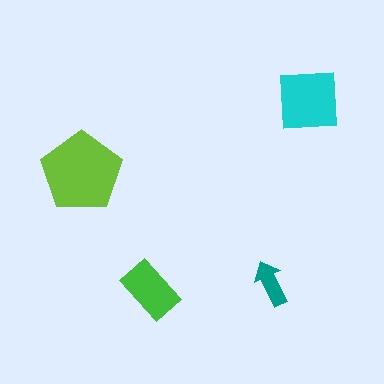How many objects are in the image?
There are 4 objects in the image.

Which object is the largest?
The lime pentagon.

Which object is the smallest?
The teal arrow.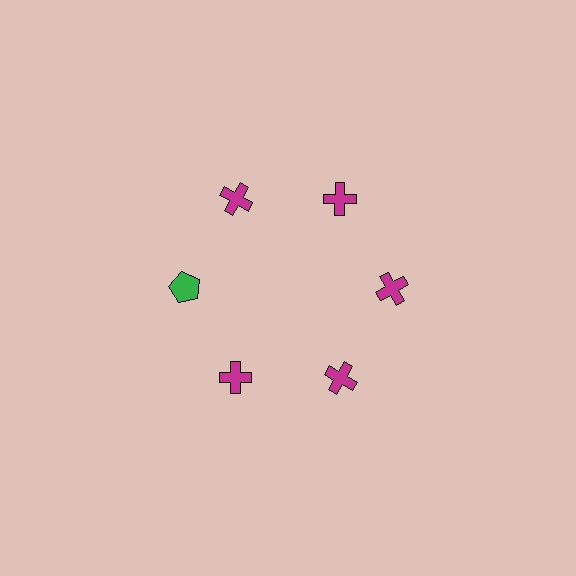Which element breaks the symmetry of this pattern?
The green pentagon at roughly the 9 o'clock position breaks the symmetry. All other shapes are magenta crosses.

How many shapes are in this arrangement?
There are 6 shapes arranged in a ring pattern.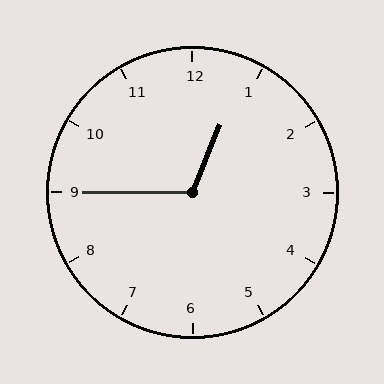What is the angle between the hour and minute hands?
Approximately 112 degrees.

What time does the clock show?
12:45.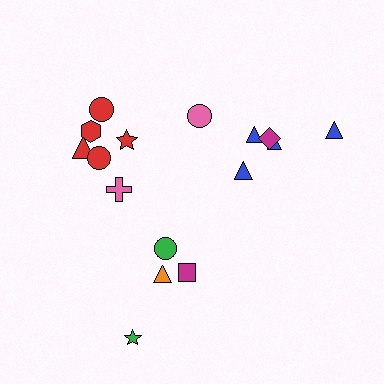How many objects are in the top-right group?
There are 5 objects.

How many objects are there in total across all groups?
There are 16 objects.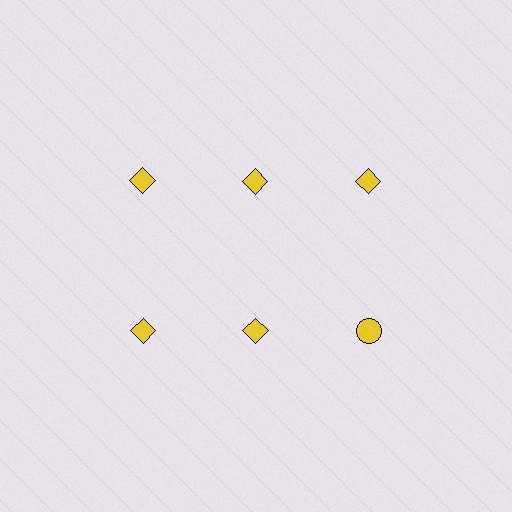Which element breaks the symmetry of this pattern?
The yellow circle in the second row, center column breaks the symmetry. All other shapes are yellow diamonds.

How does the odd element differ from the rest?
It has a different shape: circle instead of diamond.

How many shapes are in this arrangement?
There are 6 shapes arranged in a grid pattern.